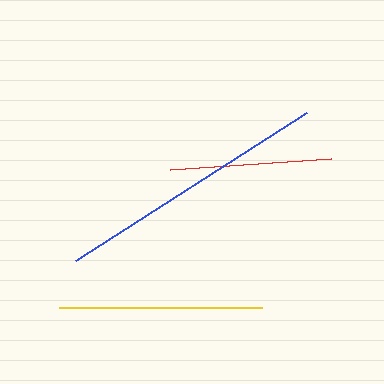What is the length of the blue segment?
The blue segment is approximately 275 pixels long.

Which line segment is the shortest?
The red line is the shortest at approximately 161 pixels.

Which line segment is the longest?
The blue line is the longest at approximately 275 pixels.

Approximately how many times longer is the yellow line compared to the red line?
The yellow line is approximately 1.3 times the length of the red line.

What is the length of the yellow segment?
The yellow segment is approximately 203 pixels long.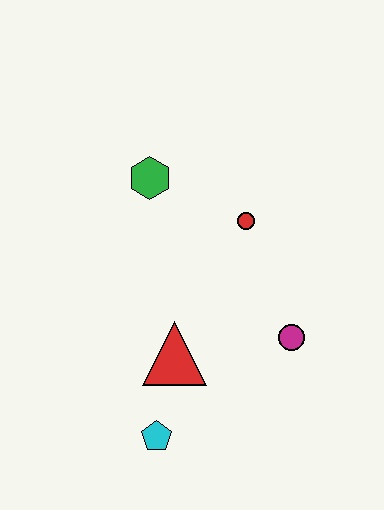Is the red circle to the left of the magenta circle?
Yes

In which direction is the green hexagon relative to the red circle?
The green hexagon is to the left of the red circle.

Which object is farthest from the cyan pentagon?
The green hexagon is farthest from the cyan pentagon.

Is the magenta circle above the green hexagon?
No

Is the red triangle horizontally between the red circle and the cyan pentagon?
Yes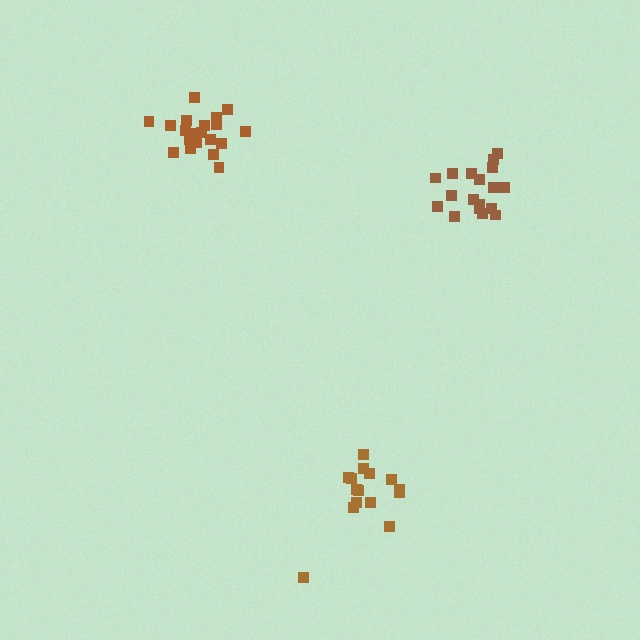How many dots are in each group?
Group 1: 18 dots, Group 2: 20 dots, Group 3: 15 dots (53 total).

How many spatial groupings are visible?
There are 3 spatial groupings.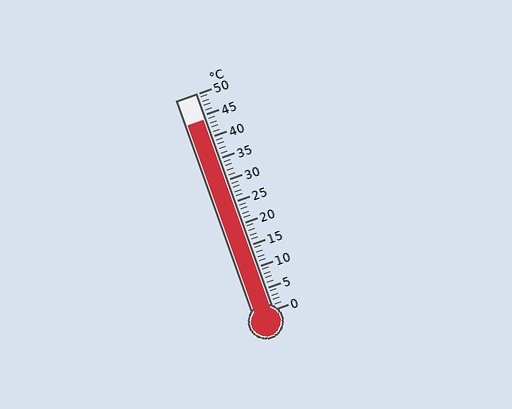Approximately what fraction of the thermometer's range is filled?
The thermometer is filled to approximately 90% of its range.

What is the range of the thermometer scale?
The thermometer scale ranges from 0°C to 50°C.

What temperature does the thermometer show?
The thermometer shows approximately 44°C.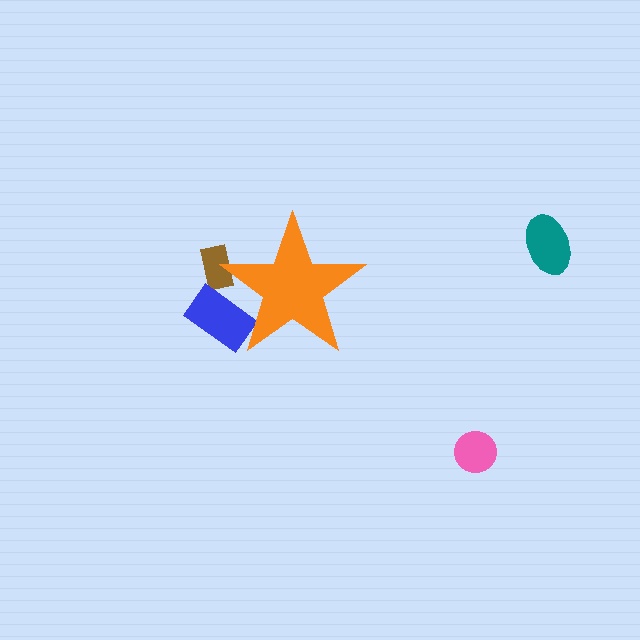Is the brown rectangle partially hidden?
Yes, the brown rectangle is partially hidden behind the orange star.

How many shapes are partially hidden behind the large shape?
2 shapes are partially hidden.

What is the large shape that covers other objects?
An orange star.